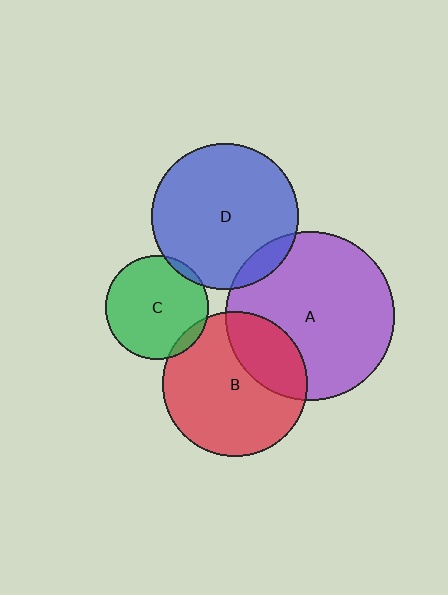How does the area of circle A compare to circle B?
Approximately 1.4 times.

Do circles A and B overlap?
Yes.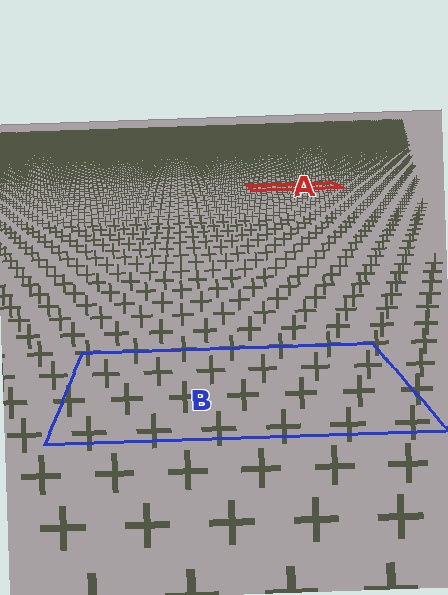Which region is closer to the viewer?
Region B is closer. The texture elements there are larger and more spread out.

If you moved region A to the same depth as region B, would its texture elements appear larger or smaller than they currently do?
They would appear larger. At a closer depth, the same texture elements are projected at a bigger on-screen size.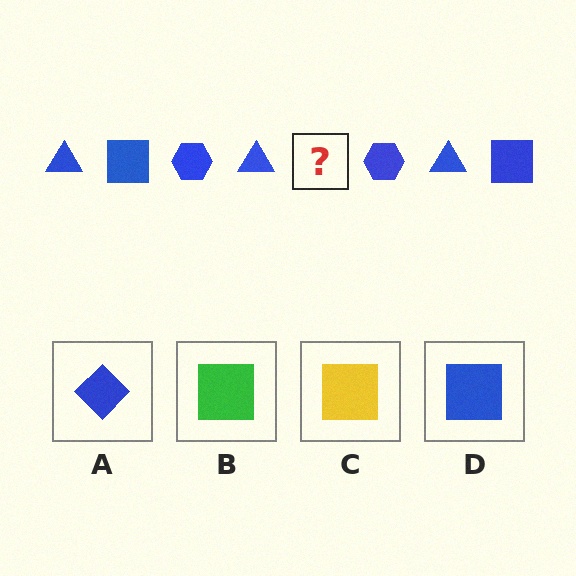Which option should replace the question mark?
Option D.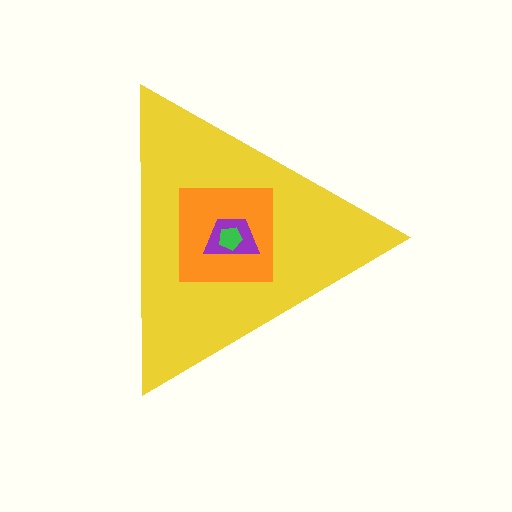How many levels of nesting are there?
4.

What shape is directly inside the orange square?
The purple trapezoid.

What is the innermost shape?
The green pentagon.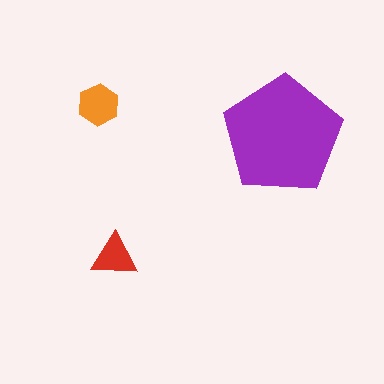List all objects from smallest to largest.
The red triangle, the orange hexagon, the purple pentagon.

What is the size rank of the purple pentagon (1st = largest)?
1st.